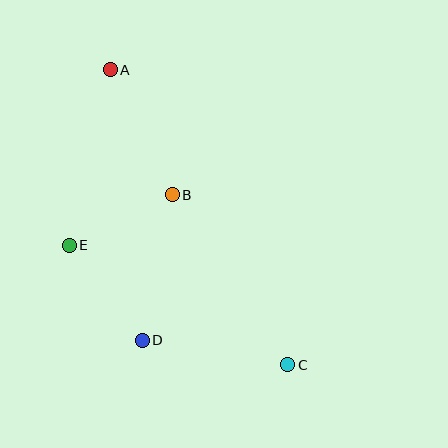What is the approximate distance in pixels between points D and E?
The distance between D and E is approximately 120 pixels.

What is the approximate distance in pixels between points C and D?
The distance between C and D is approximately 148 pixels.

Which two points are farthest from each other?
Points A and C are farthest from each other.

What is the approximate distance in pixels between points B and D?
The distance between B and D is approximately 148 pixels.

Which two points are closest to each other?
Points B and E are closest to each other.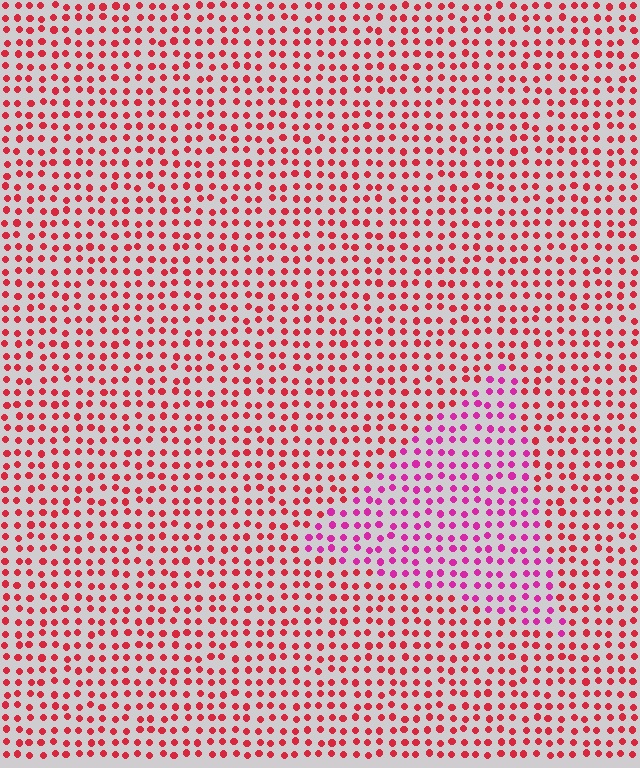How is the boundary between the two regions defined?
The boundary is defined purely by a slight shift in hue (about 36 degrees). Spacing, size, and orientation are identical on both sides.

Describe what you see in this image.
The image is filled with small red elements in a uniform arrangement. A triangle-shaped region is visible where the elements are tinted to a slightly different hue, forming a subtle color boundary.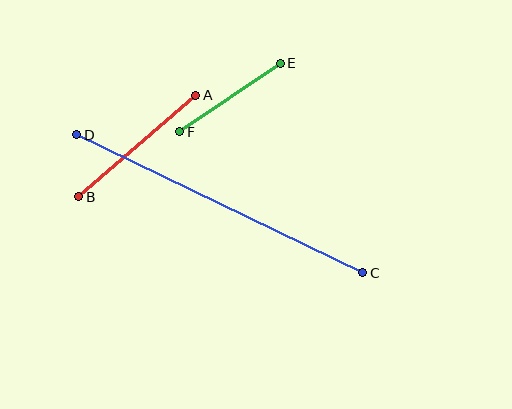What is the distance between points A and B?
The distance is approximately 155 pixels.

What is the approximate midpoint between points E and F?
The midpoint is at approximately (230, 98) pixels.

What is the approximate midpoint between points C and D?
The midpoint is at approximately (220, 204) pixels.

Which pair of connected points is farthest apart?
Points C and D are farthest apart.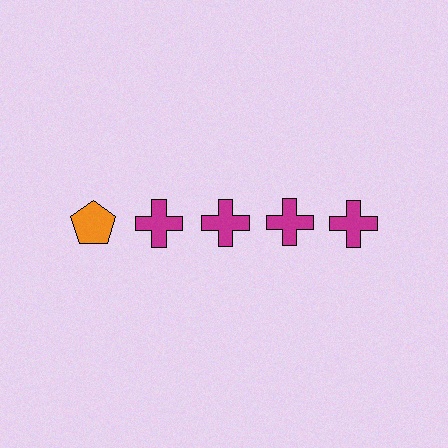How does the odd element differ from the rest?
It differs in both color (orange instead of magenta) and shape (pentagon instead of cross).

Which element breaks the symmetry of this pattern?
The orange pentagon in the top row, leftmost column breaks the symmetry. All other shapes are magenta crosses.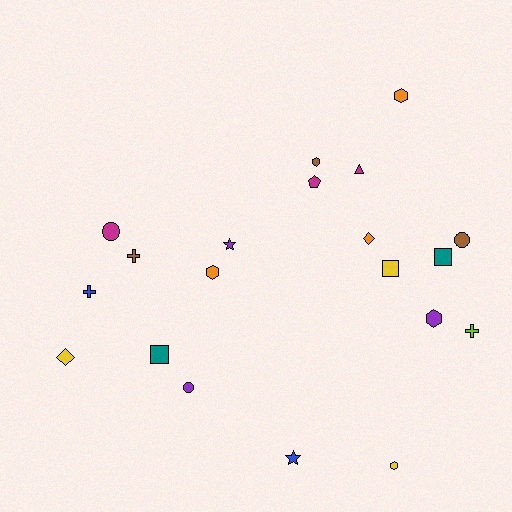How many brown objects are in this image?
There are 3 brown objects.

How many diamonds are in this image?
There are 2 diamonds.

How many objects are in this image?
There are 20 objects.